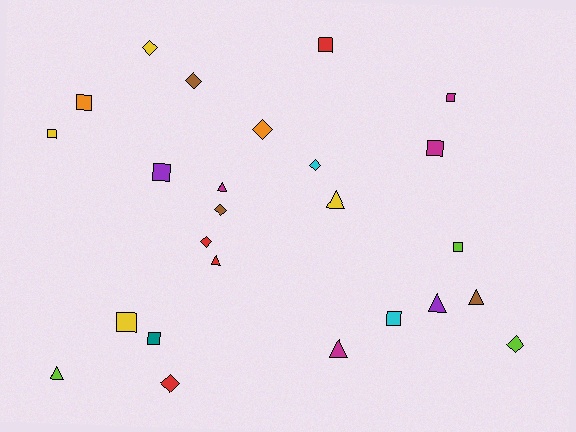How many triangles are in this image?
There are 7 triangles.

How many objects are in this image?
There are 25 objects.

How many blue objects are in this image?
There are no blue objects.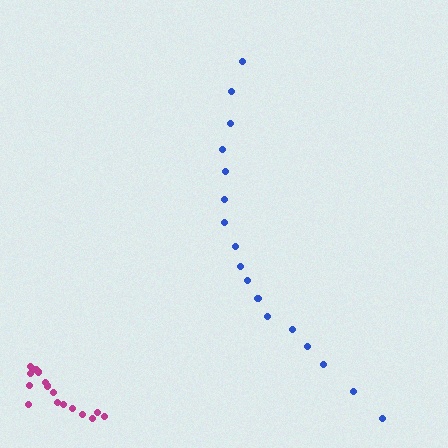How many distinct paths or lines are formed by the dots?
There are 2 distinct paths.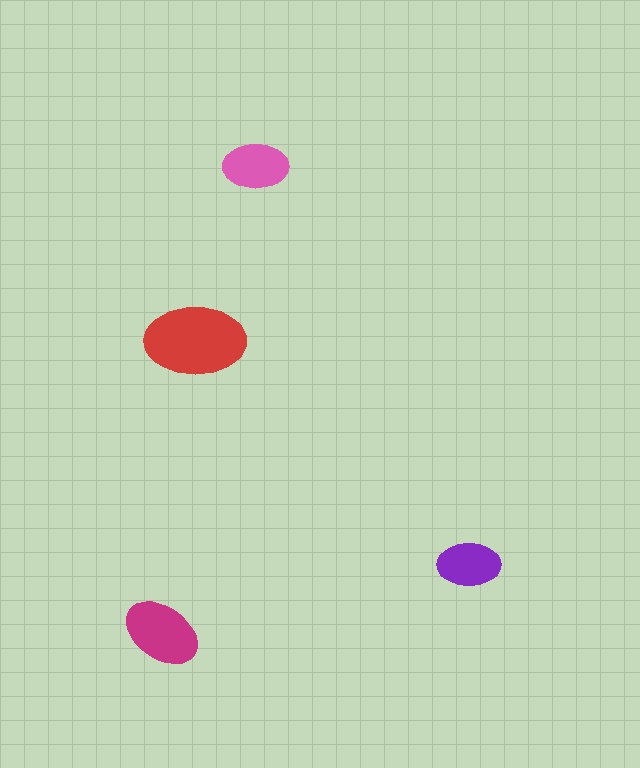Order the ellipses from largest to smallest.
the red one, the magenta one, the pink one, the purple one.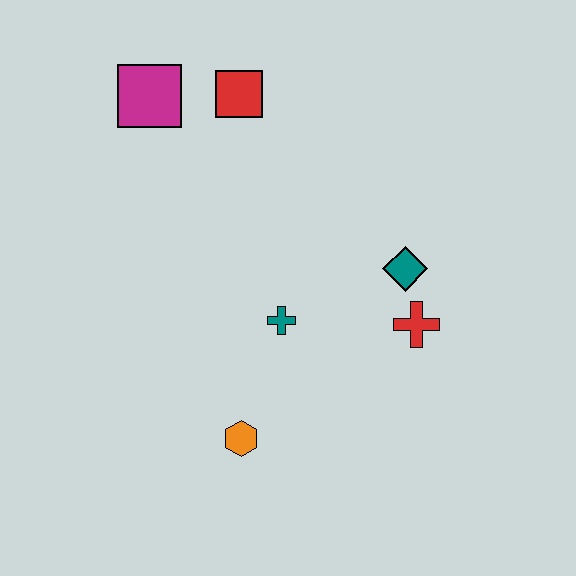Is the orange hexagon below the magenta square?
Yes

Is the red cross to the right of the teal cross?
Yes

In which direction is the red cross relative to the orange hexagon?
The red cross is to the right of the orange hexagon.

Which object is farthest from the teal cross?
The magenta square is farthest from the teal cross.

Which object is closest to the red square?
The magenta square is closest to the red square.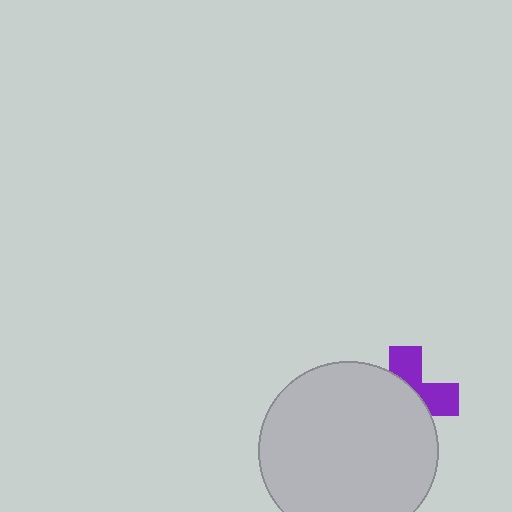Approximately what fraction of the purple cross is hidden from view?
Roughly 61% of the purple cross is hidden behind the light gray circle.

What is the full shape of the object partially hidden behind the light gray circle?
The partially hidden object is a purple cross.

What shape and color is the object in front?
The object in front is a light gray circle.